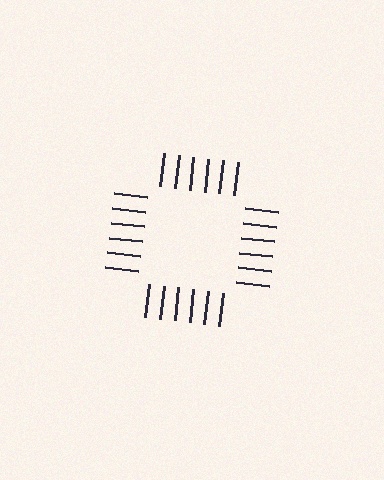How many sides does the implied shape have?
4 sides — the line-ends trace a square.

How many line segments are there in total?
24 — 6 along each of the 4 edges.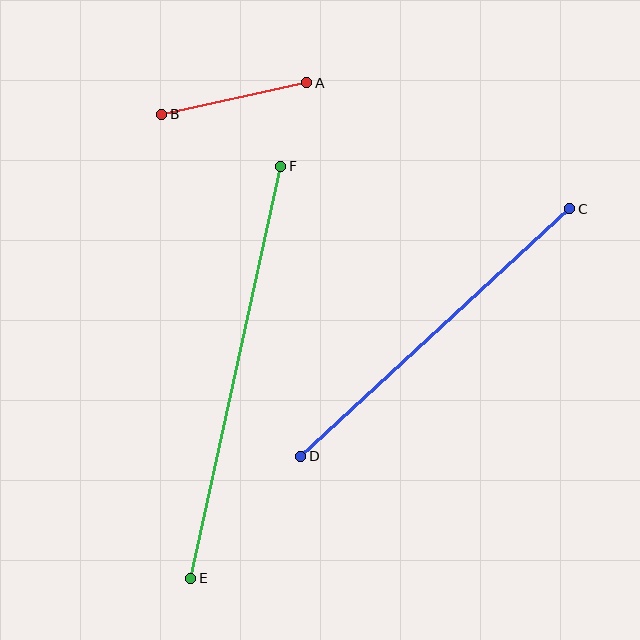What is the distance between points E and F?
The distance is approximately 422 pixels.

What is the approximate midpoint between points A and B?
The midpoint is at approximately (234, 99) pixels.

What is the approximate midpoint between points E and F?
The midpoint is at approximately (236, 372) pixels.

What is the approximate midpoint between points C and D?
The midpoint is at approximately (435, 333) pixels.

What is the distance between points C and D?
The distance is approximately 366 pixels.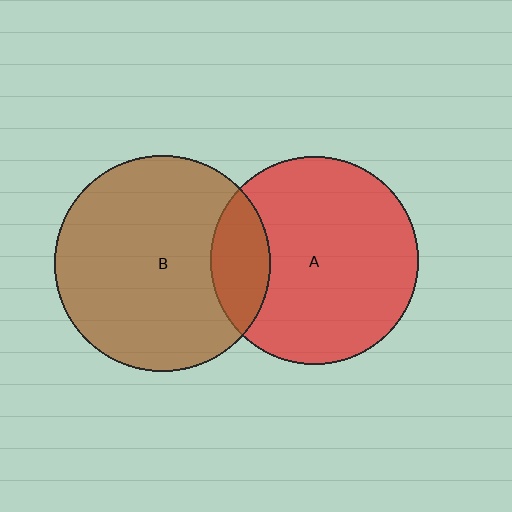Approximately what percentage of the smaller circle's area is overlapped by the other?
Approximately 20%.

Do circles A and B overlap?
Yes.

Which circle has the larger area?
Circle B (brown).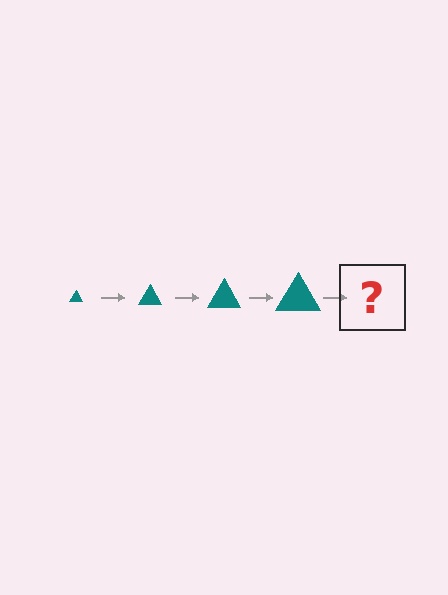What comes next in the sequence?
The next element should be a teal triangle, larger than the previous one.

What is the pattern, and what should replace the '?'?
The pattern is that the triangle gets progressively larger each step. The '?' should be a teal triangle, larger than the previous one.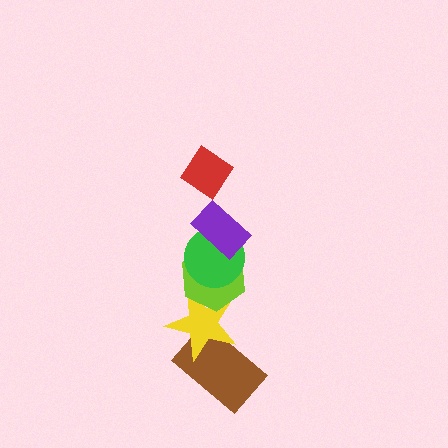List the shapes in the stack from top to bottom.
From top to bottom: the red diamond, the purple rectangle, the green circle, the lime hexagon, the yellow star, the brown rectangle.